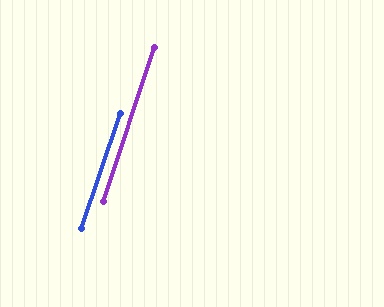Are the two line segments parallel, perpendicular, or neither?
Parallel — their directions differ by only 0.6°.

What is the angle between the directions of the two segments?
Approximately 1 degree.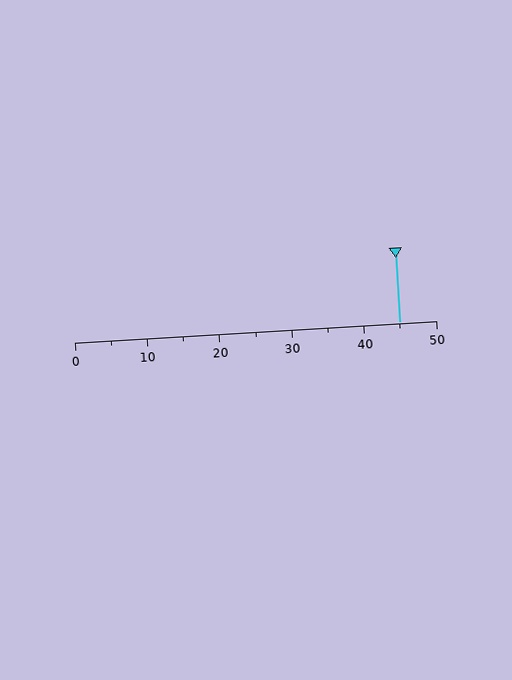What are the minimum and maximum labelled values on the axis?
The axis runs from 0 to 50.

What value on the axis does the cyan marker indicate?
The marker indicates approximately 45.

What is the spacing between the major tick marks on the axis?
The major ticks are spaced 10 apart.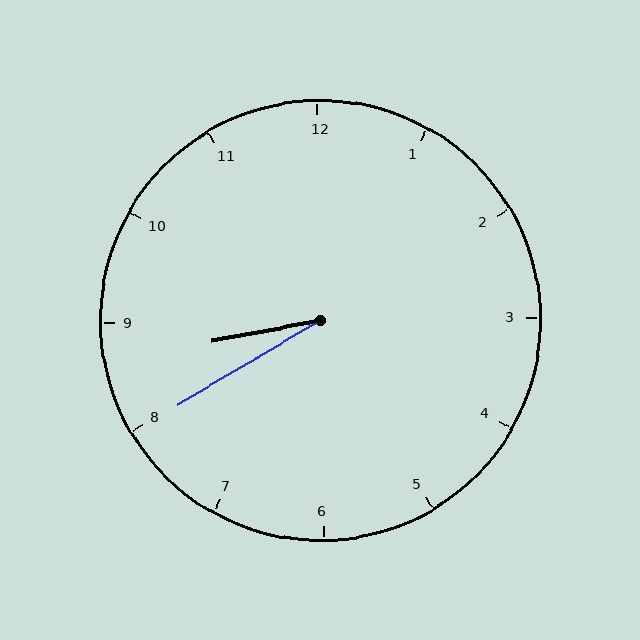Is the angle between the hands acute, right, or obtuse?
It is acute.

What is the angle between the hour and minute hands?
Approximately 20 degrees.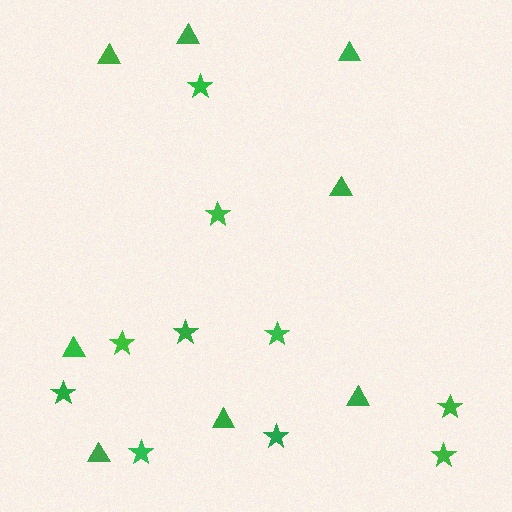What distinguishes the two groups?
There are 2 groups: one group of stars (10) and one group of triangles (8).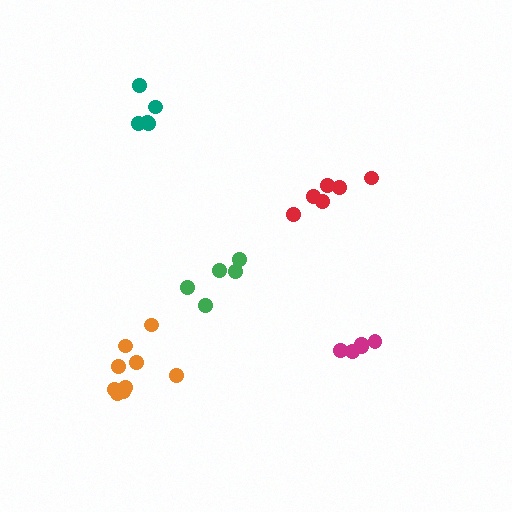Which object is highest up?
The teal cluster is topmost.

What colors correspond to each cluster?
The clusters are colored: magenta, orange, red, teal, green.